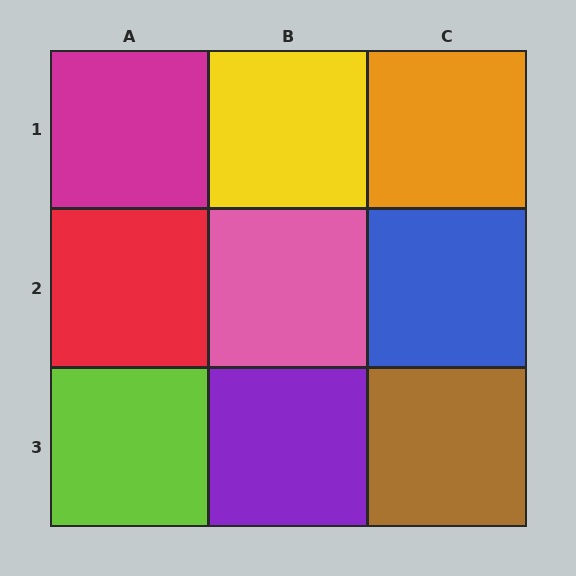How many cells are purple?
1 cell is purple.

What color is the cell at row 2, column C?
Blue.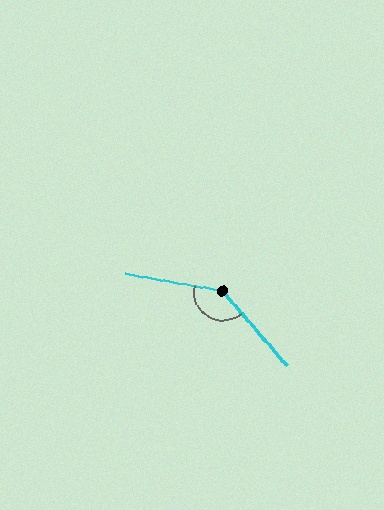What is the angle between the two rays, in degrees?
Approximately 141 degrees.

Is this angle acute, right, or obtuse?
It is obtuse.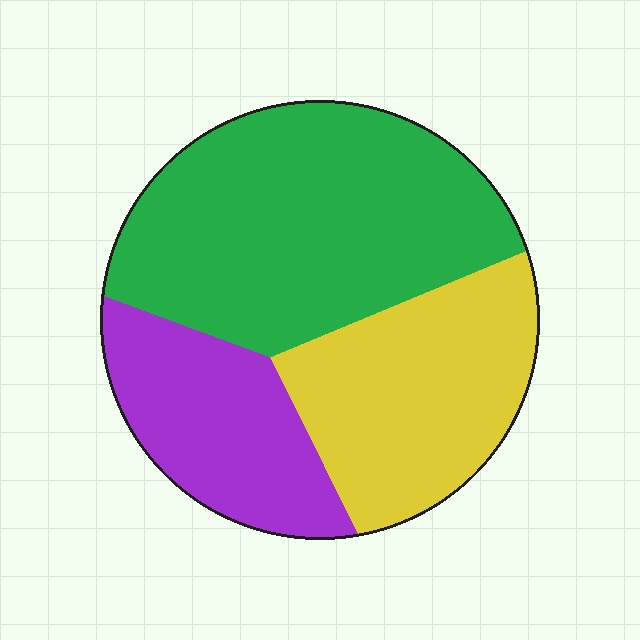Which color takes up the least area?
Purple, at roughly 25%.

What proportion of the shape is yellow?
Yellow covers 30% of the shape.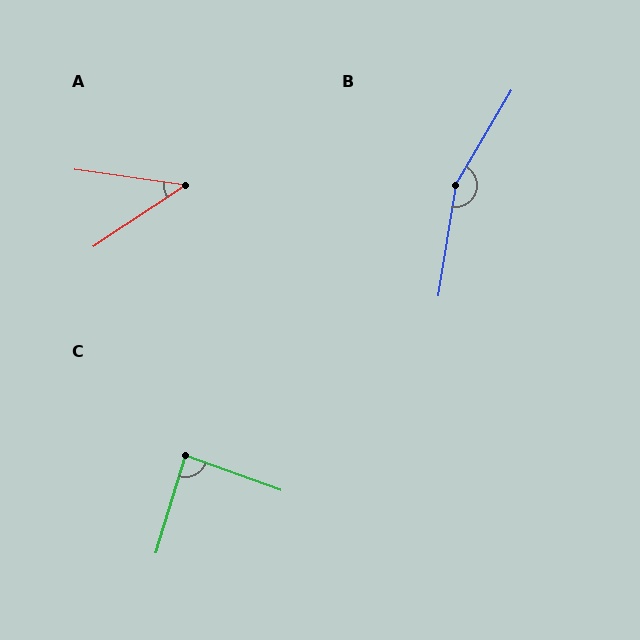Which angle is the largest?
B, at approximately 158 degrees.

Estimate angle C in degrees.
Approximately 87 degrees.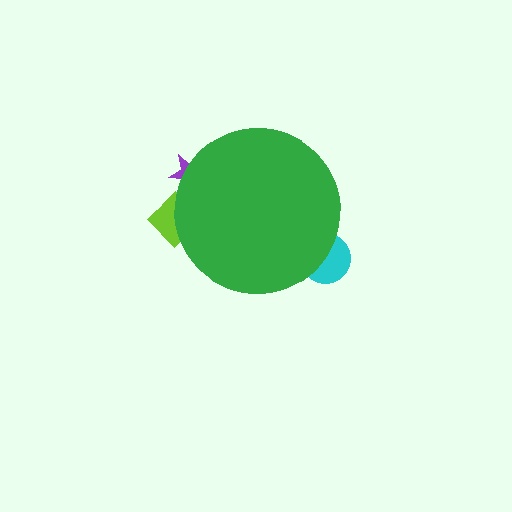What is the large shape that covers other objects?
A green circle.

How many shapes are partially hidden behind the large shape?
3 shapes are partially hidden.